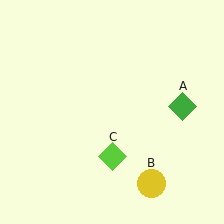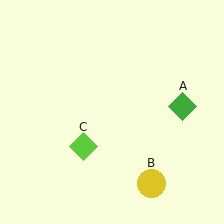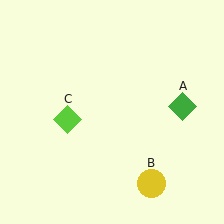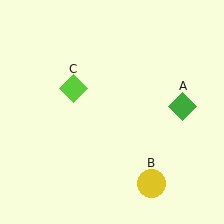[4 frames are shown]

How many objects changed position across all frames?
1 object changed position: lime diamond (object C).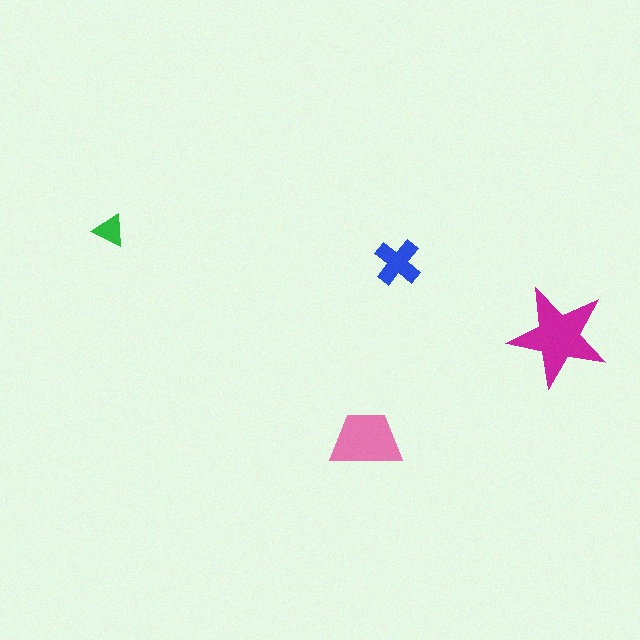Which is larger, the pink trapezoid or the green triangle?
The pink trapezoid.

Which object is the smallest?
The green triangle.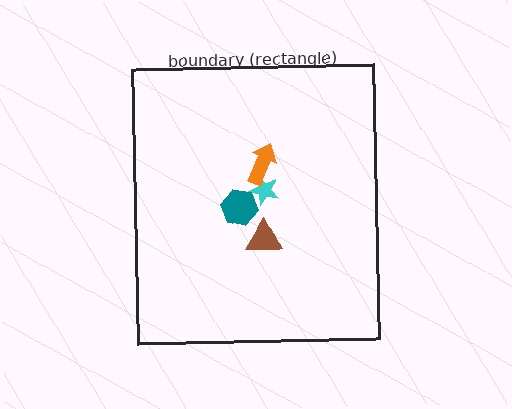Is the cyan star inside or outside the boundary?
Inside.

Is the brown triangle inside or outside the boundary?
Inside.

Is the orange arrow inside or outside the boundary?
Inside.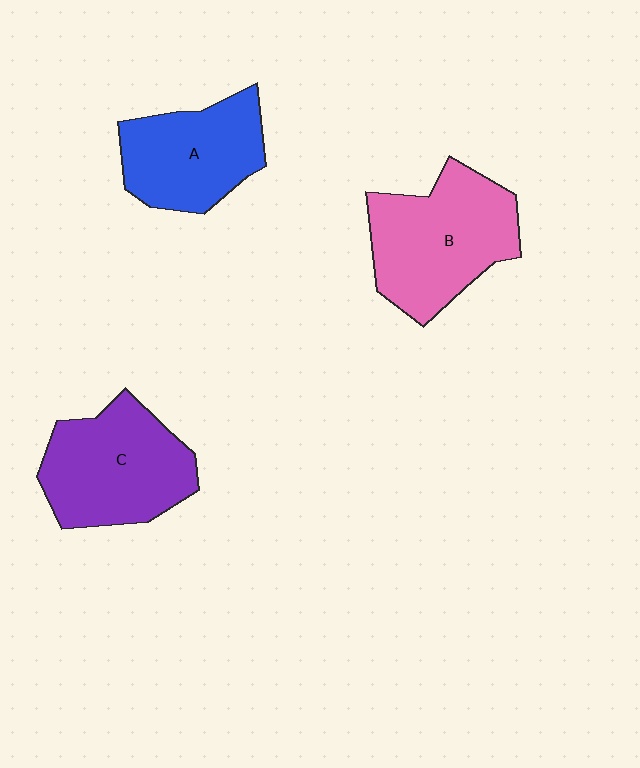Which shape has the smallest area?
Shape A (blue).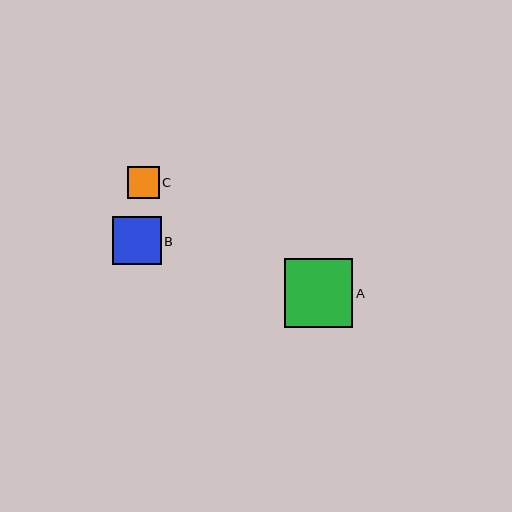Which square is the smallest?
Square C is the smallest with a size of approximately 32 pixels.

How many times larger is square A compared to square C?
Square A is approximately 2.2 times the size of square C.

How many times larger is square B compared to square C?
Square B is approximately 1.5 times the size of square C.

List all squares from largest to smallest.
From largest to smallest: A, B, C.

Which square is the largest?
Square A is the largest with a size of approximately 69 pixels.